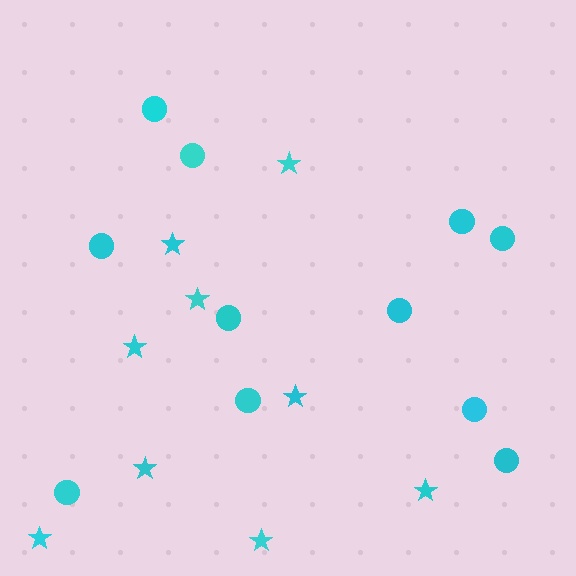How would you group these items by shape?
There are 2 groups: one group of circles (11) and one group of stars (9).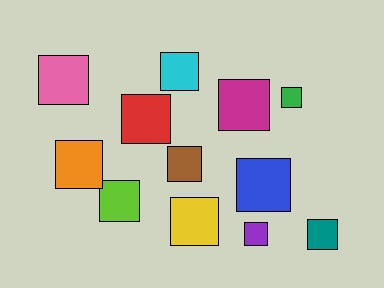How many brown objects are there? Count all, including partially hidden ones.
There is 1 brown object.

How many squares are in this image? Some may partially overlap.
There are 12 squares.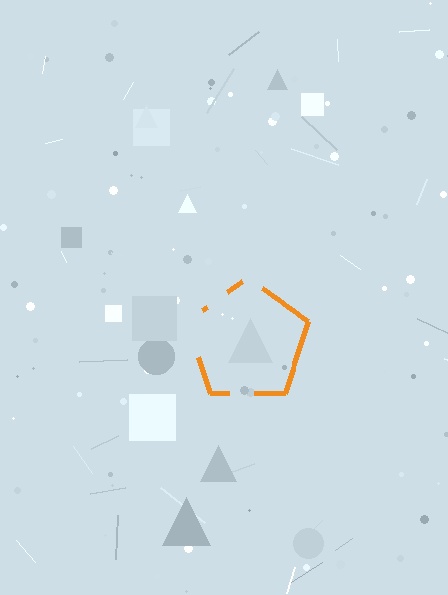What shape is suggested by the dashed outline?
The dashed outline suggests a pentagon.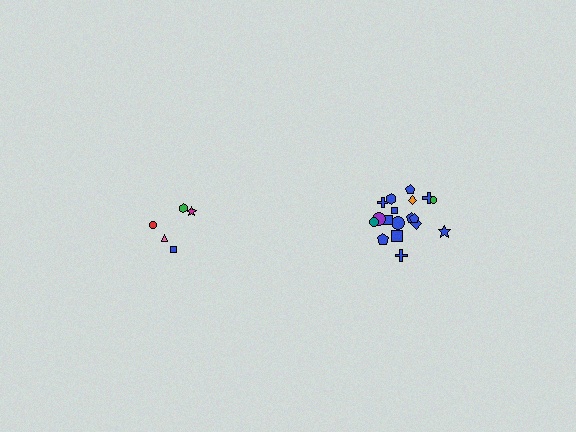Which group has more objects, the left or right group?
The right group.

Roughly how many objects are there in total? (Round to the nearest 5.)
Roughly 25 objects in total.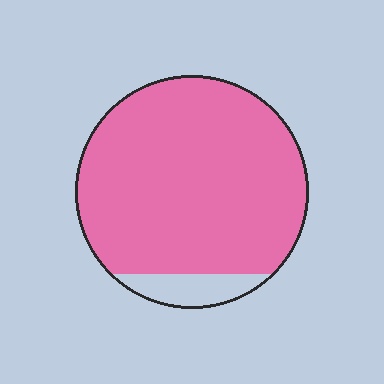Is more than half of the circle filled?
Yes.